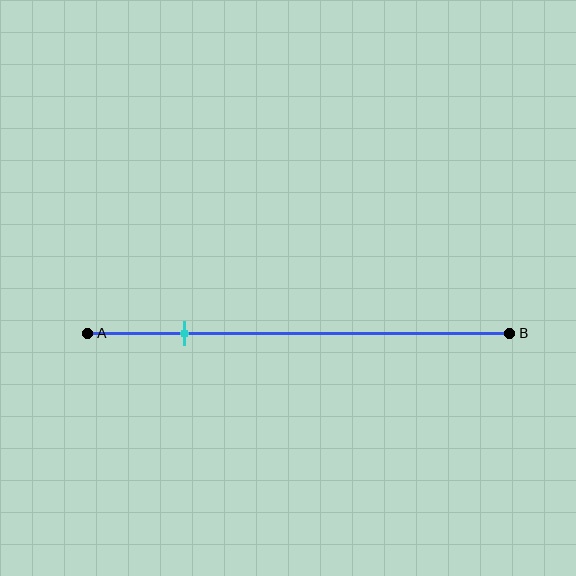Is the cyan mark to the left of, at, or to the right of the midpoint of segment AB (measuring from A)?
The cyan mark is to the left of the midpoint of segment AB.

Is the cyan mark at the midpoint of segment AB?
No, the mark is at about 25% from A, not at the 50% midpoint.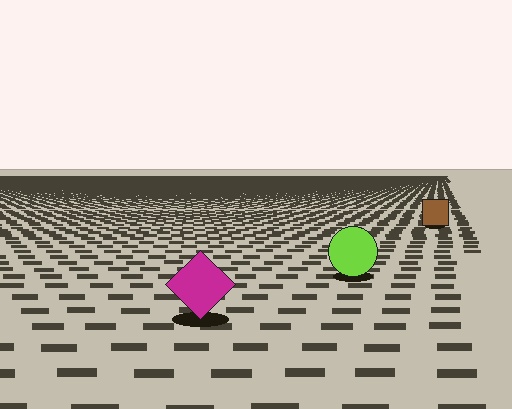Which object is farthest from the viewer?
The brown square is farthest from the viewer. It appears smaller and the ground texture around it is denser.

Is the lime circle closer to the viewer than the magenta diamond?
No. The magenta diamond is closer — you can tell from the texture gradient: the ground texture is coarser near it.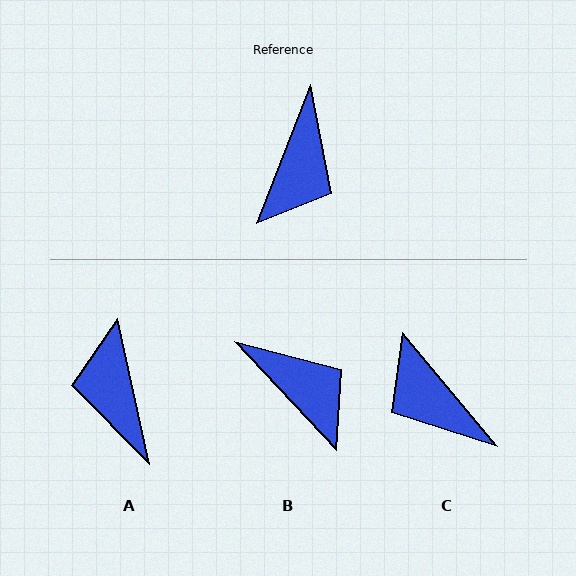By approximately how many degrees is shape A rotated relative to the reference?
Approximately 146 degrees clockwise.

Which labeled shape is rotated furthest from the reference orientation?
A, about 146 degrees away.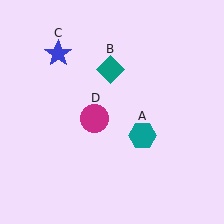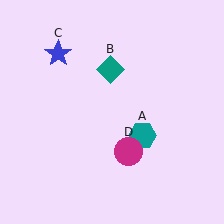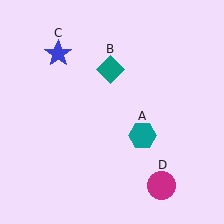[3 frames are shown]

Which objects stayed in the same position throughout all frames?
Teal hexagon (object A) and teal diamond (object B) and blue star (object C) remained stationary.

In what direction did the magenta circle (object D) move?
The magenta circle (object D) moved down and to the right.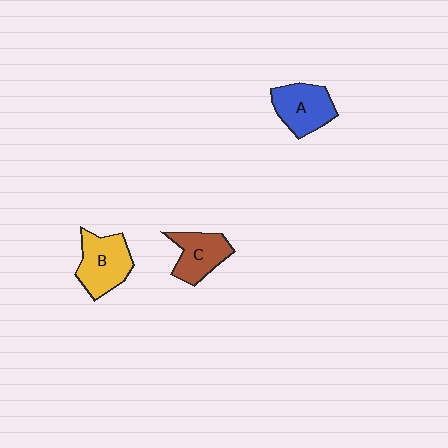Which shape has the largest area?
Shape B (yellow).